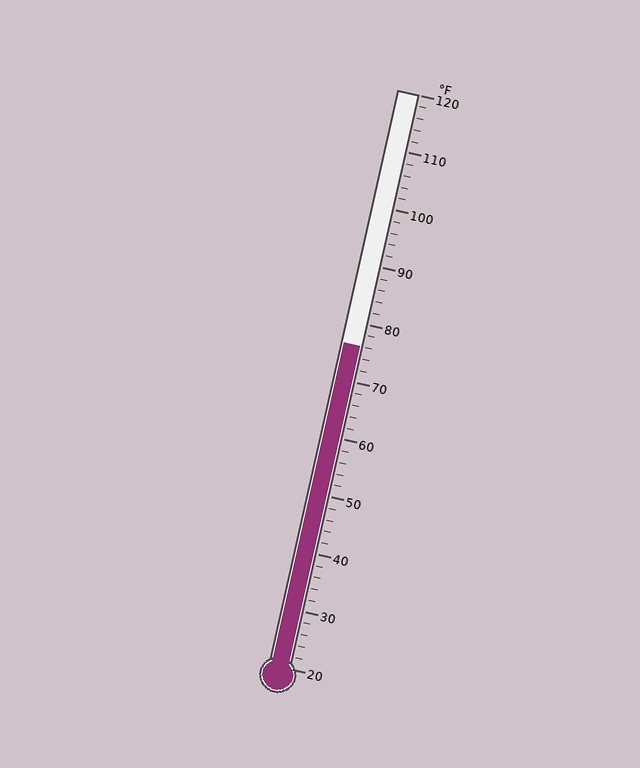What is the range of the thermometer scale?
The thermometer scale ranges from 20°F to 120°F.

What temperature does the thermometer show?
The thermometer shows approximately 76°F.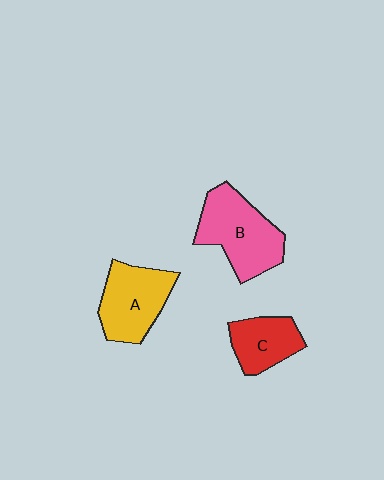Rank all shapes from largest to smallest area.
From largest to smallest: B (pink), A (yellow), C (red).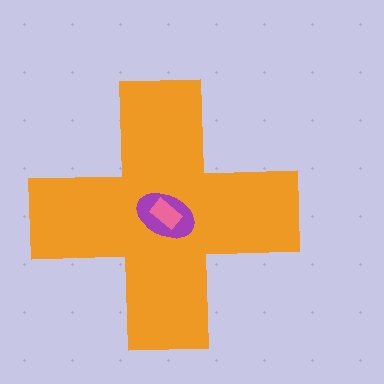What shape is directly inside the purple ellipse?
The pink rectangle.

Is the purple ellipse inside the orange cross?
Yes.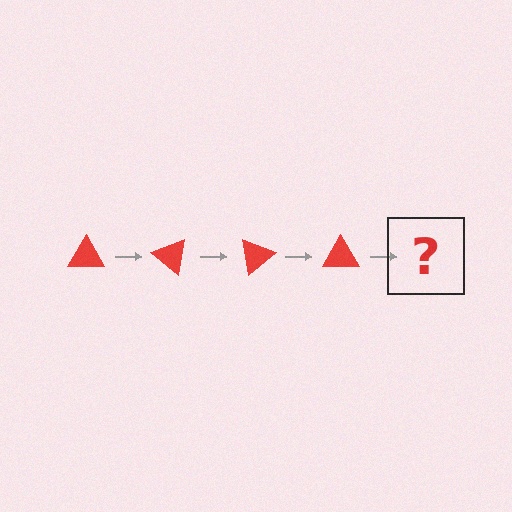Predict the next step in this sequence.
The next step is a red triangle rotated 160 degrees.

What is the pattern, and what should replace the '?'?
The pattern is that the triangle rotates 40 degrees each step. The '?' should be a red triangle rotated 160 degrees.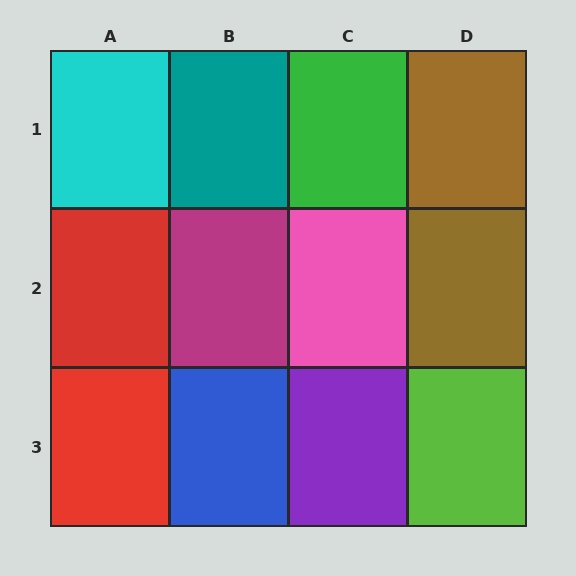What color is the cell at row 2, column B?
Magenta.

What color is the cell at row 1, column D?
Brown.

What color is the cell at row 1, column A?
Cyan.